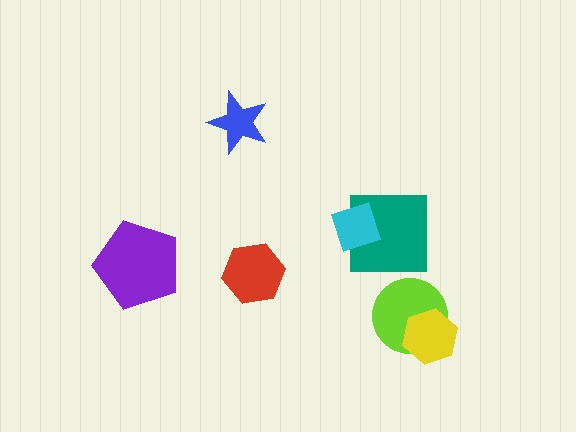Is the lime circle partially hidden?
Yes, it is partially covered by another shape.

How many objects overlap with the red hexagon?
0 objects overlap with the red hexagon.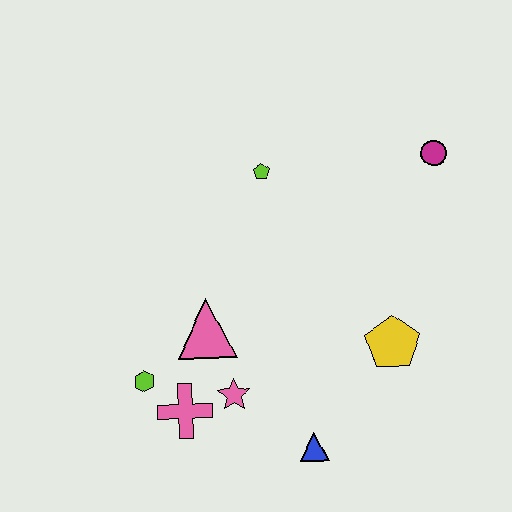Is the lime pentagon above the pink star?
Yes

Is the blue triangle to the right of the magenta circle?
No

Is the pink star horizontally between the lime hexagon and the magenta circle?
Yes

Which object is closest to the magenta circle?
The lime pentagon is closest to the magenta circle.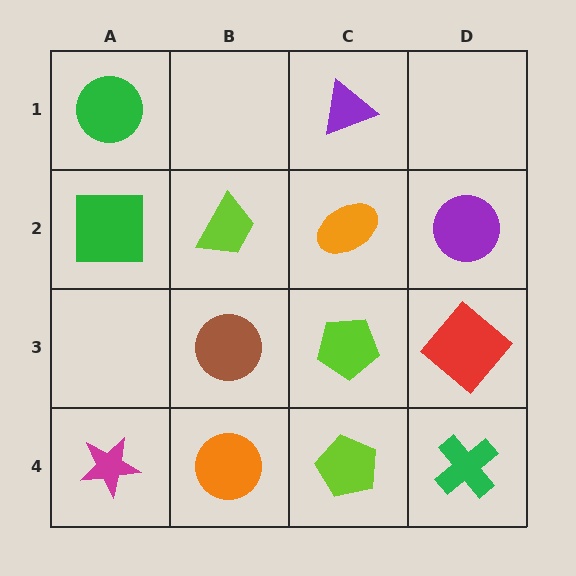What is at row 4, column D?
A green cross.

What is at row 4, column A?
A magenta star.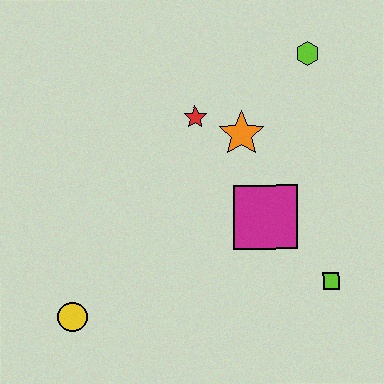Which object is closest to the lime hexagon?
The orange star is closest to the lime hexagon.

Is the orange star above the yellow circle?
Yes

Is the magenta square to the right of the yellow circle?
Yes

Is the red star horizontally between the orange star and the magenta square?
No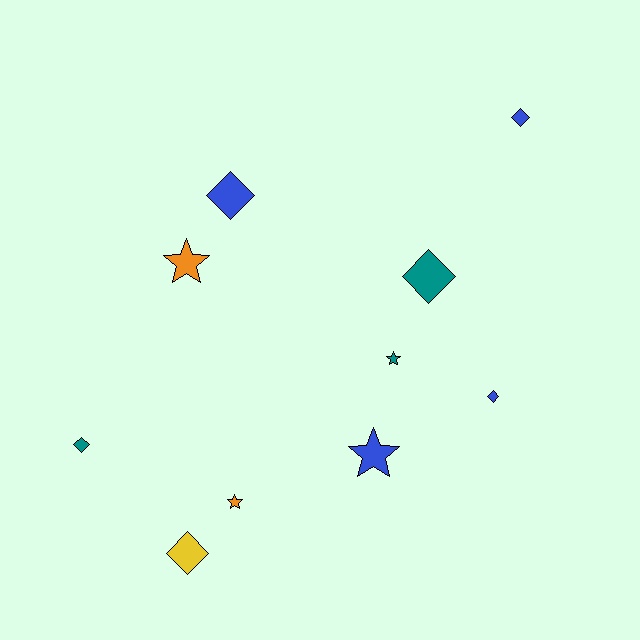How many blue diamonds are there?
There are 3 blue diamonds.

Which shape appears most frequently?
Diamond, with 6 objects.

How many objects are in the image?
There are 10 objects.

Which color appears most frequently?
Blue, with 4 objects.